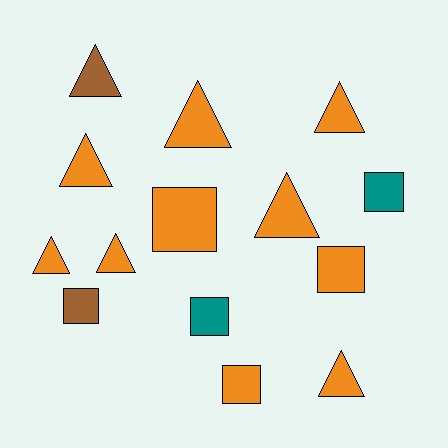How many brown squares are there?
There is 1 brown square.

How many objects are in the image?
There are 14 objects.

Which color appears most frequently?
Orange, with 10 objects.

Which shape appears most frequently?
Triangle, with 8 objects.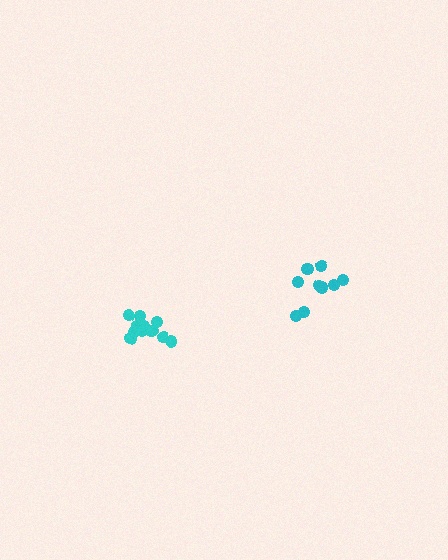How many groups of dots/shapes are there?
There are 2 groups.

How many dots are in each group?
Group 1: 11 dots, Group 2: 9 dots (20 total).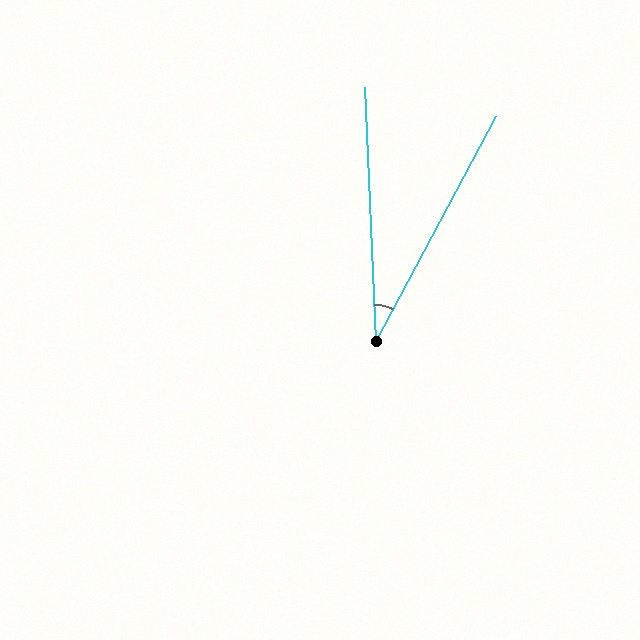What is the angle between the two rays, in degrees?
Approximately 30 degrees.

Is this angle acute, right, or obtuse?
It is acute.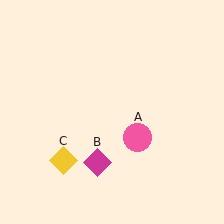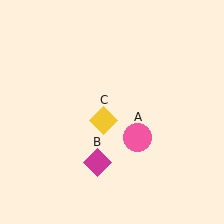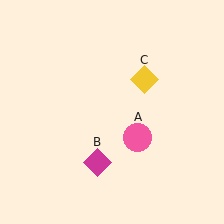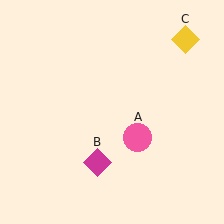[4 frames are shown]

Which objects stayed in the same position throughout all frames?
Pink circle (object A) and magenta diamond (object B) remained stationary.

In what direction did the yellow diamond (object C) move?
The yellow diamond (object C) moved up and to the right.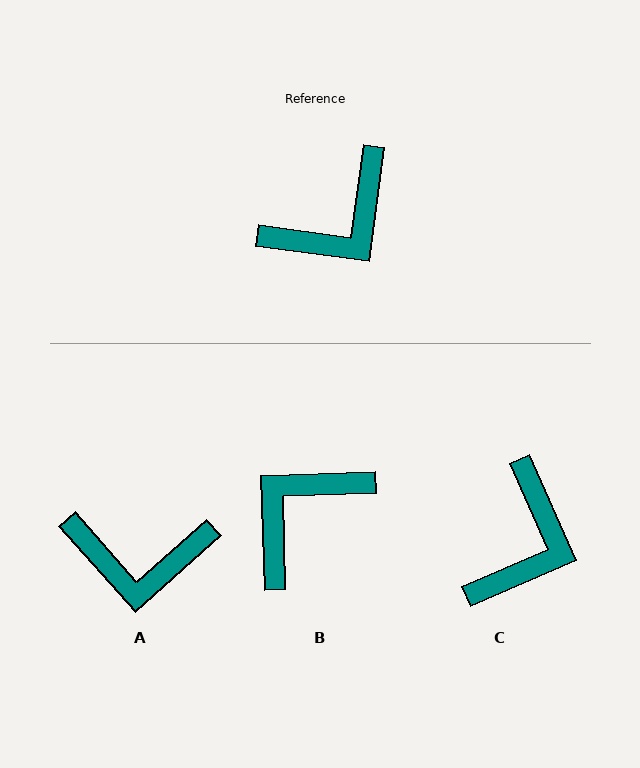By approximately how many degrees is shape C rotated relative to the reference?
Approximately 32 degrees counter-clockwise.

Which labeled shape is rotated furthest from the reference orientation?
B, about 171 degrees away.